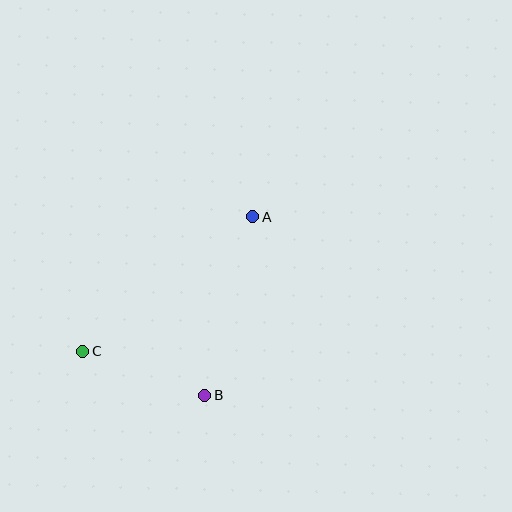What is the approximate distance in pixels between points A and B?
The distance between A and B is approximately 185 pixels.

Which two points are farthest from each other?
Points A and C are farthest from each other.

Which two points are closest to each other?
Points B and C are closest to each other.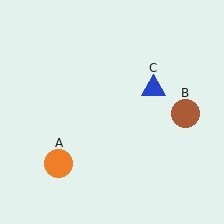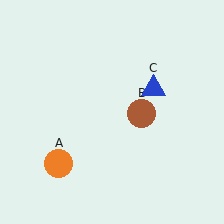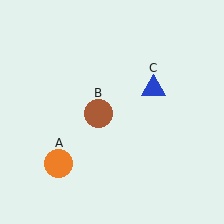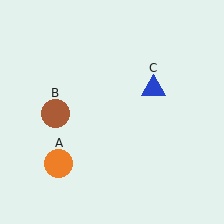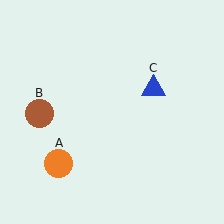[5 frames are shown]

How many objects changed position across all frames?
1 object changed position: brown circle (object B).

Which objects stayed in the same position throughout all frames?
Orange circle (object A) and blue triangle (object C) remained stationary.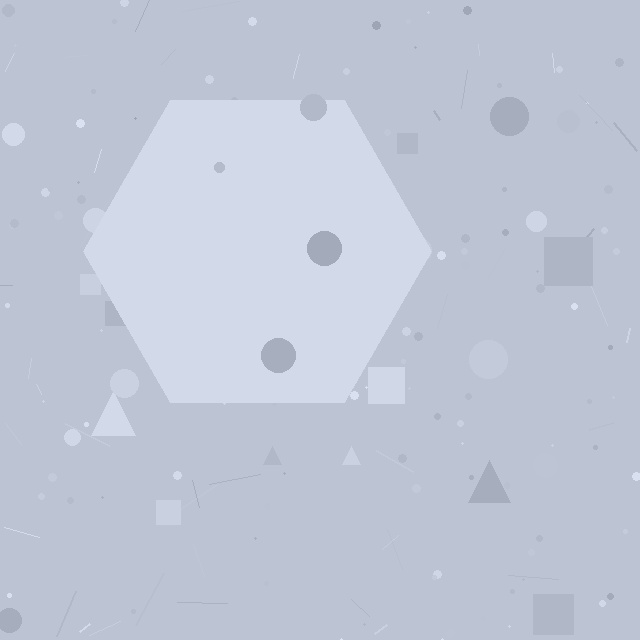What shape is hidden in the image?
A hexagon is hidden in the image.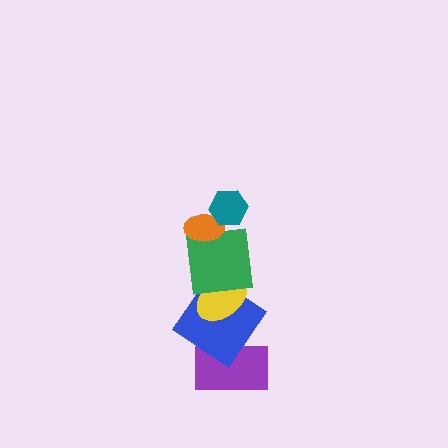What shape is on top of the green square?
The orange ellipse is on top of the green square.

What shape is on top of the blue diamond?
The yellow ellipse is on top of the blue diamond.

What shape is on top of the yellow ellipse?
The green square is on top of the yellow ellipse.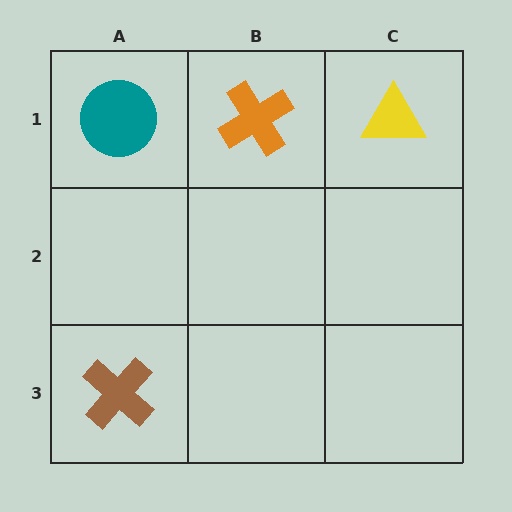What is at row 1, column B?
An orange cross.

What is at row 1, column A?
A teal circle.